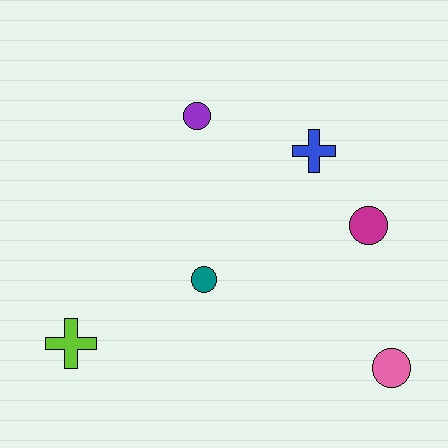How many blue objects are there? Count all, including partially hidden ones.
There is 1 blue object.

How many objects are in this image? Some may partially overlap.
There are 6 objects.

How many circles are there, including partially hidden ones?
There are 4 circles.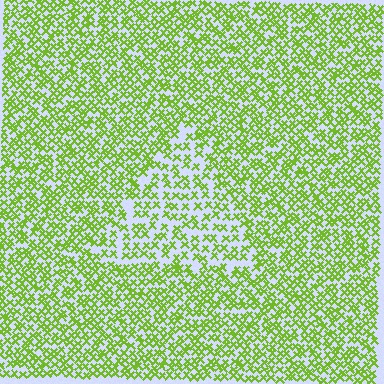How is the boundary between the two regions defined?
The boundary is defined by a change in element density (approximately 1.7x ratio). All elements are the same color, size, and shape.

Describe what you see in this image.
The image contains small lime elements arranged at two different densities. A triangle-shaped region is visible where the elements are less densely packed than the surrounding area.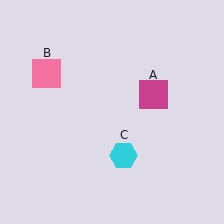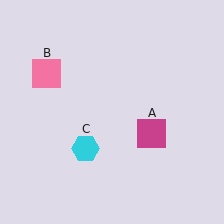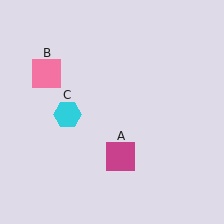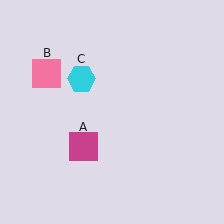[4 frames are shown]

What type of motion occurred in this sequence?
The magenta square (object A), cyan hexagon (object C) rotated clockwise around the center of the scene.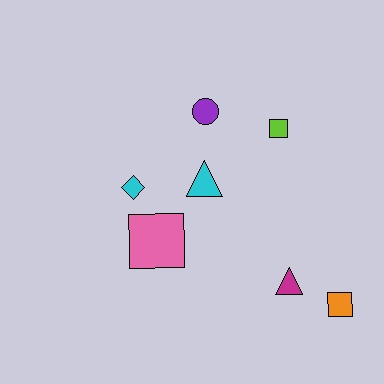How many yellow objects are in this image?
There are no yellow objects.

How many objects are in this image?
There are 7 objects.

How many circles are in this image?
There is 1 circle.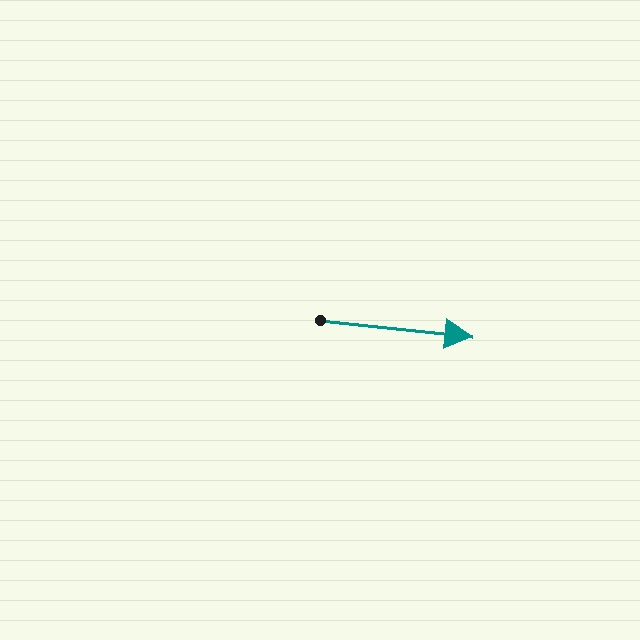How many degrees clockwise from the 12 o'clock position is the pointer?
Approximately 96 degrees.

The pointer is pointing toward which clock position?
Roughly 3 o'clock.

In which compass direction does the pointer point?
East.